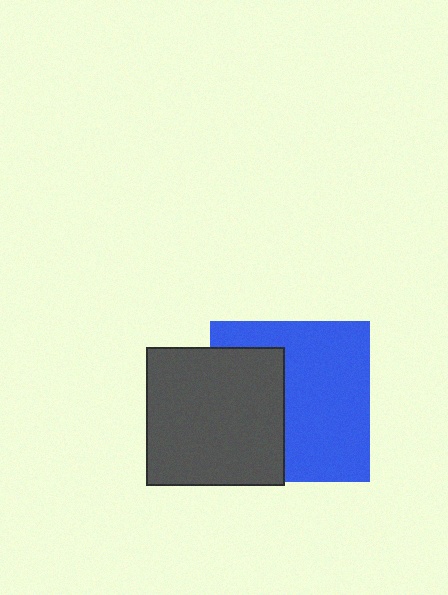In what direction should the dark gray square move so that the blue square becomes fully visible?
The dark gray square should move left. That is the shortest direction to clear the overlap and leave the blue square fully visible.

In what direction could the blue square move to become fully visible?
The blue square could move right. That would shift it out from behind the dark gray square entirely.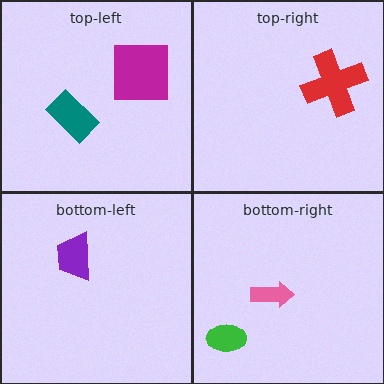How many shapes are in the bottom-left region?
1.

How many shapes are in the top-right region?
1.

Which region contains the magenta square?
The top-left region.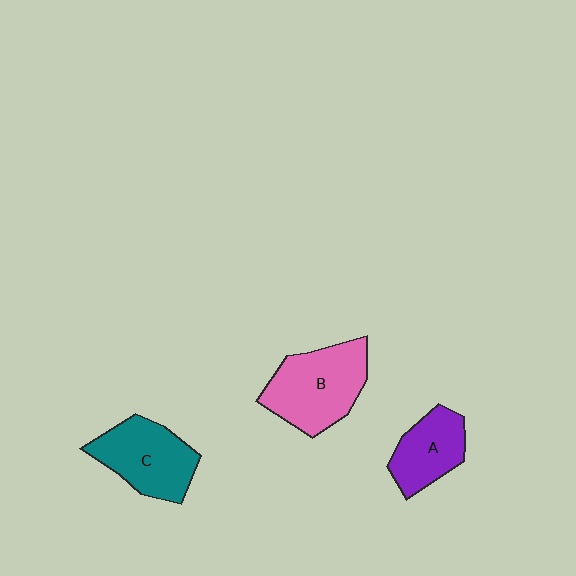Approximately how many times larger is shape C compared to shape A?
Approximately 1.3 times.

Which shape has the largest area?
Shape B (pink).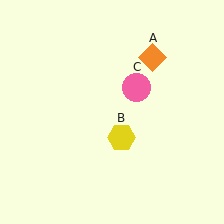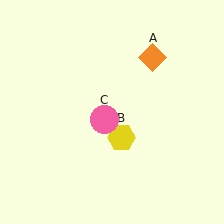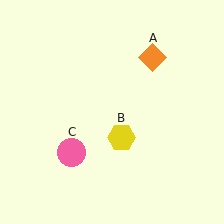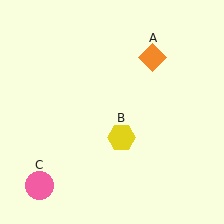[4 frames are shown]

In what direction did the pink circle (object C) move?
The pink circle (object C) moved down and to the left.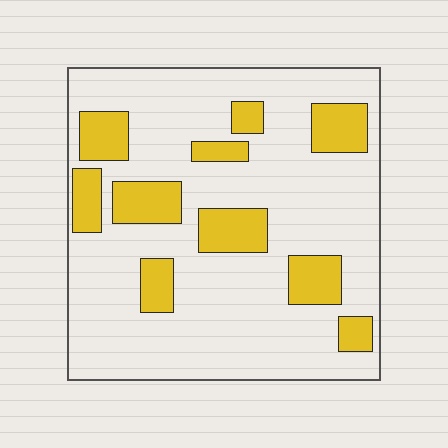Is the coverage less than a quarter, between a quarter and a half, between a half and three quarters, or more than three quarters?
Less than a quarter.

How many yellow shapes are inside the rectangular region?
10.